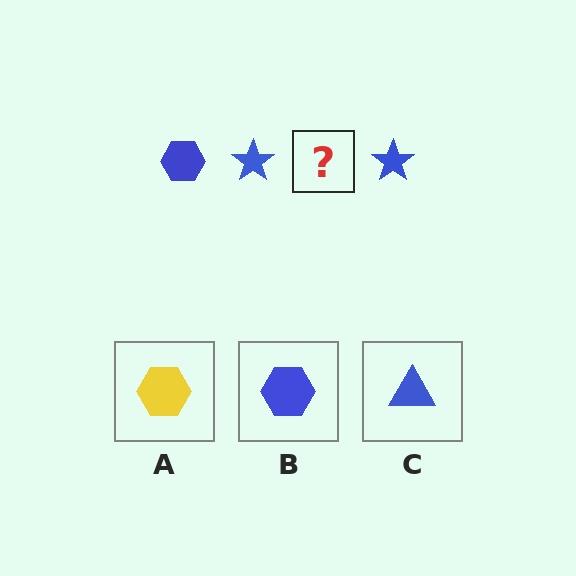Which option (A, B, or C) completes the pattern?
B.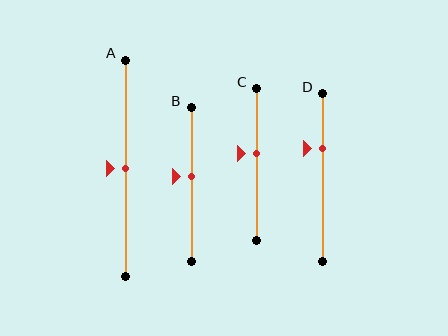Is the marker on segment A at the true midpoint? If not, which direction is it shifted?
Yes, the marker on segment A is at the true midpoint.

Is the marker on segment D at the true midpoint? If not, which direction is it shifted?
No, the marker on segment D is shifted upward by about 17% of the segment length.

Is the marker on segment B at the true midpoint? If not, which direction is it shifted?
No, the marker on segment B is shifted upward by about 5% of the segment length.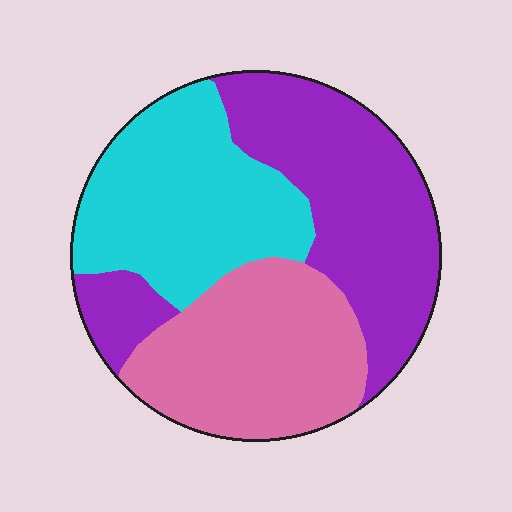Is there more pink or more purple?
Purple.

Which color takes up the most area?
Purple, at roughly 40%.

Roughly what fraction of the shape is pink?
Pink covers roughly 30% of the shape.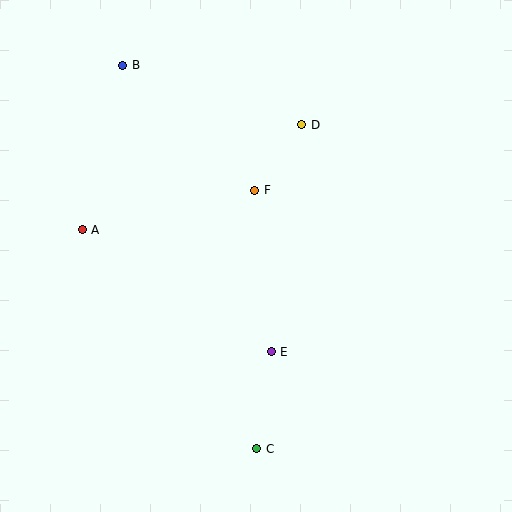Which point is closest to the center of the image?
Point F at (255, 190) is closest to the center.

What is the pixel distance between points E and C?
The distance between E and C is 98 pixels.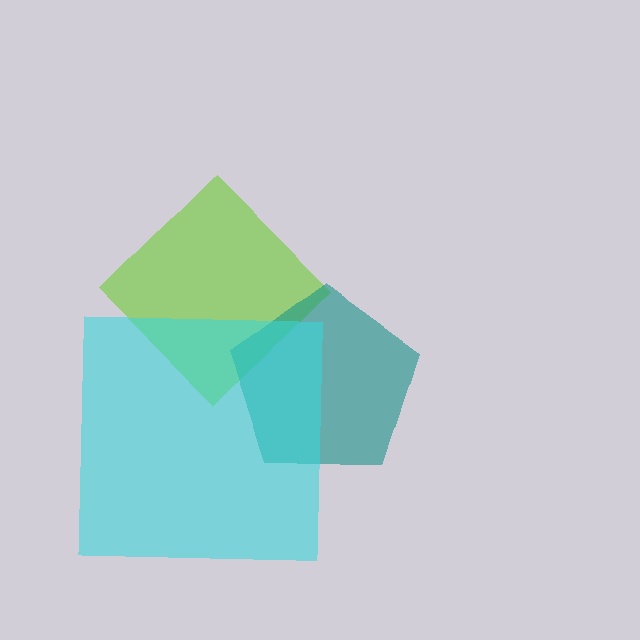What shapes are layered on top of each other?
The layered shapes are: a lime diamond, a teal pentagon, a cyan square.